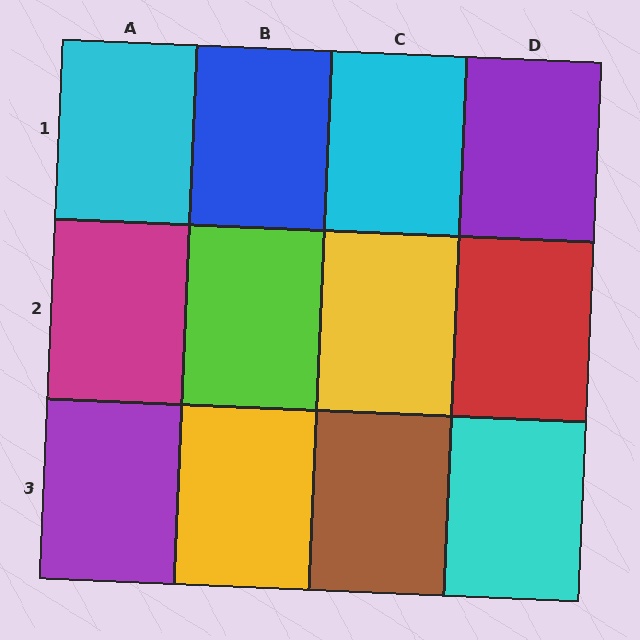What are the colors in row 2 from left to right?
Magenta, lime, yellow, red.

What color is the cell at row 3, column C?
Brown.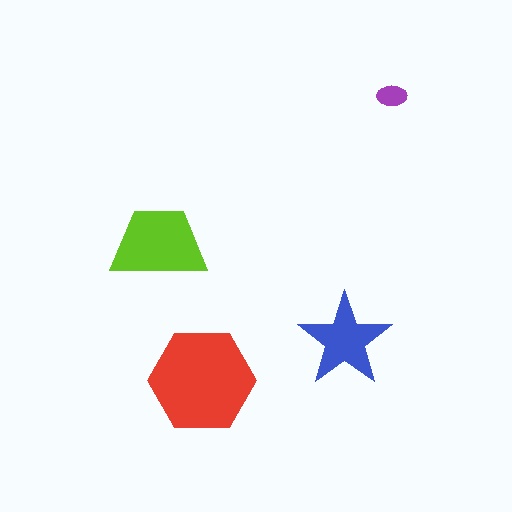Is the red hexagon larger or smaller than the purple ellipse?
Larger.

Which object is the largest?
The red hexagon.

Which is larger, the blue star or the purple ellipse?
The blue star.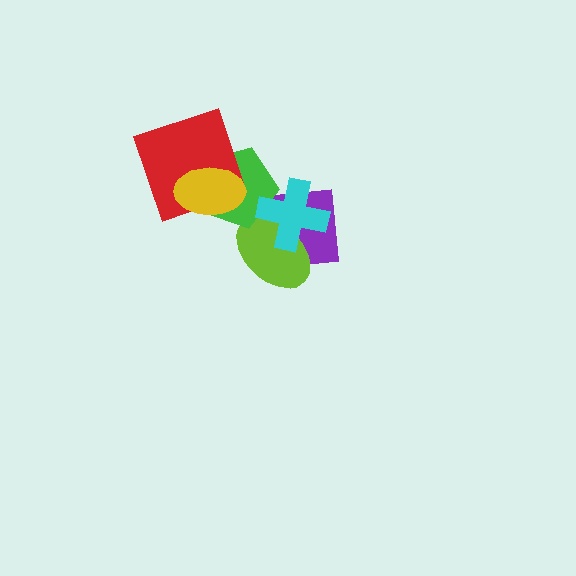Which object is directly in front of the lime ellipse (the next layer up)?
The green pentagon is directly in front of the lime ellipse.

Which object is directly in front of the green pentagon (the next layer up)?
The red square is directly in front of the green pentagon.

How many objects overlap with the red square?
2 objects overlap with the red square.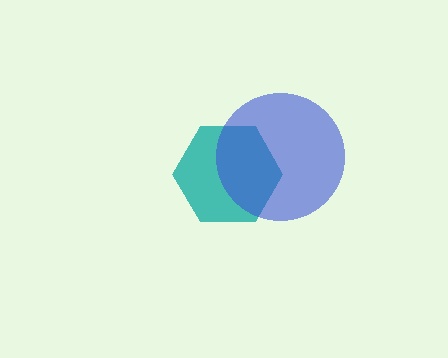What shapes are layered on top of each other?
The layered shapes are: a teal hexagon, a blue circle.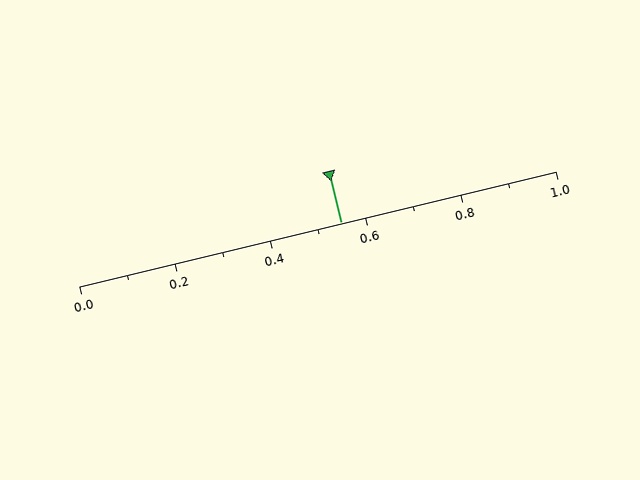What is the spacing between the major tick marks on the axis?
The major ticks are spaced 0.2 apart.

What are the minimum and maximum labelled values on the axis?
The axis runs from 0.0 to 1.0.